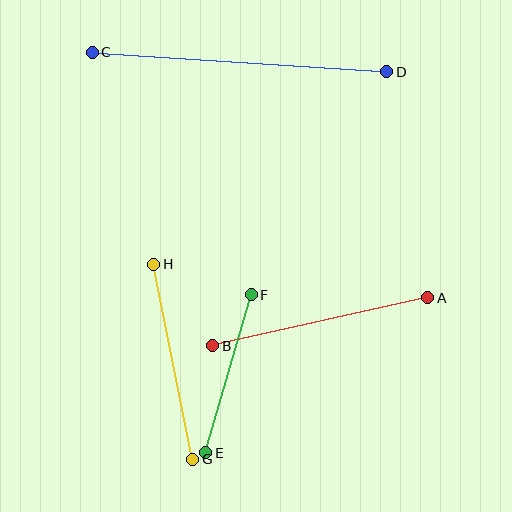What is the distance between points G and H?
The distance is approximately 199 pixels.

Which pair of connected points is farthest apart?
Points C and D are farthest apart.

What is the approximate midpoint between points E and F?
The midpoint is at approximately (229, 374) pixels.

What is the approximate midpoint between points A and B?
The midpoint is at approximately (320, 322) pixels.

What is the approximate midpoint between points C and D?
The midpoint is at approximately (240, 62) pixels.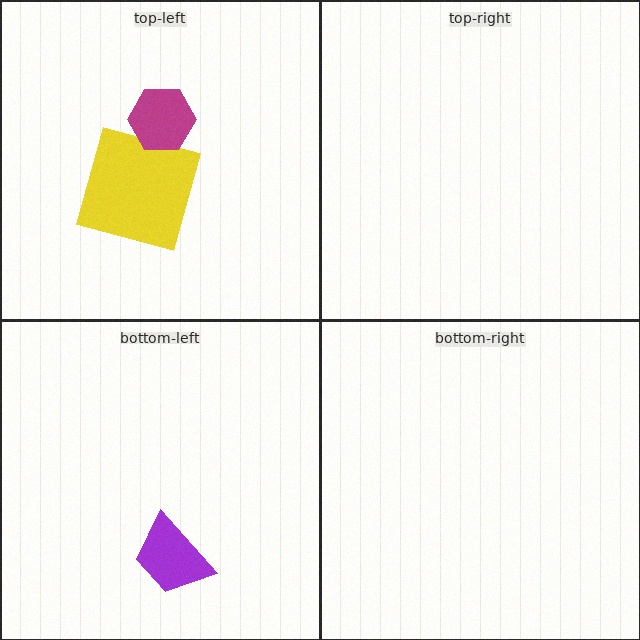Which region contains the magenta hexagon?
The top-left region.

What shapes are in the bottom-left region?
The purple trapezoid.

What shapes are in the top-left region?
The yellow square, the magenta hexagon.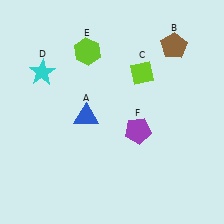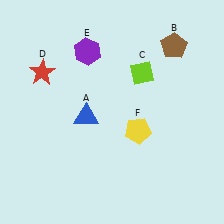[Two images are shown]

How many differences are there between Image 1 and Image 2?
There are 3 differences between the two images.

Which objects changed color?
D changed from cyan to red. E changed from lime to purple. F changed from purple to yellow.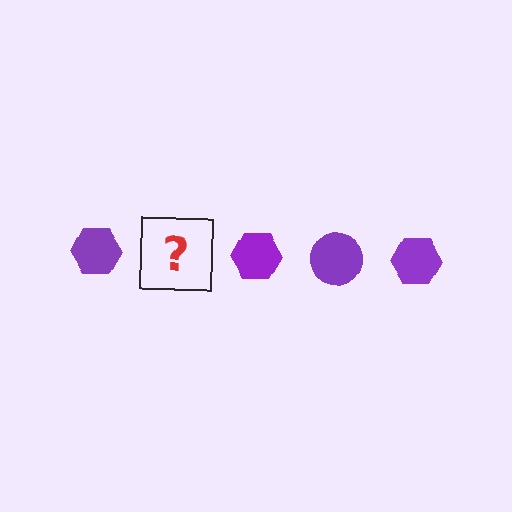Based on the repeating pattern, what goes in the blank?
The blank should be a purple circle.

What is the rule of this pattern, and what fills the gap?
The rule is that the pattern cycles through hexagon, circle shapes in purple. The gap should be filled with a purple circle.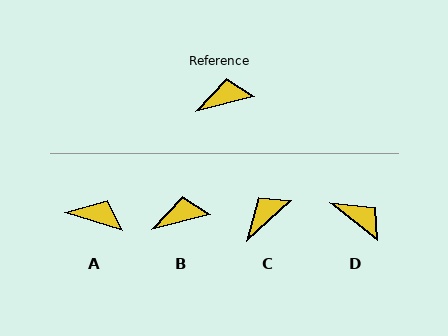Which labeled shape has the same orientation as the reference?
B.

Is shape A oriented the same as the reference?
No, it is off by about 32 degrees.